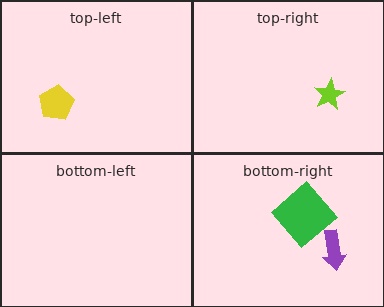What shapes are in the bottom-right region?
The green diamond, the purple arrow.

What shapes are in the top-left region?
The yellow pentagon.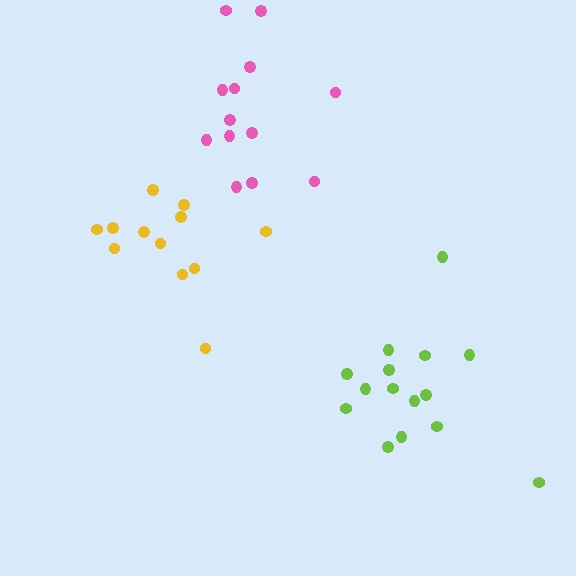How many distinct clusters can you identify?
There are 3 distinct clusters.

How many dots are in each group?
Group 1: 13 dots, Group 2: 15 dots, Group 3: 12 dots (40 total).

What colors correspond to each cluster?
The clusters are colored: pink, lime, yellow.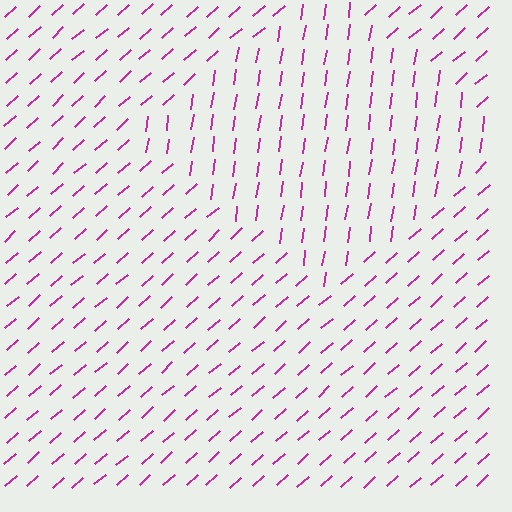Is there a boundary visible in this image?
Yes, there is a texture boundary formed by a change in line orientation.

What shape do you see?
I see a diamond.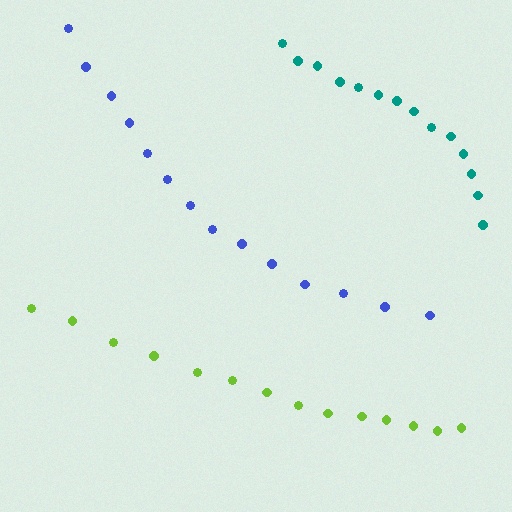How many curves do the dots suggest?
There are 3 distinct paths.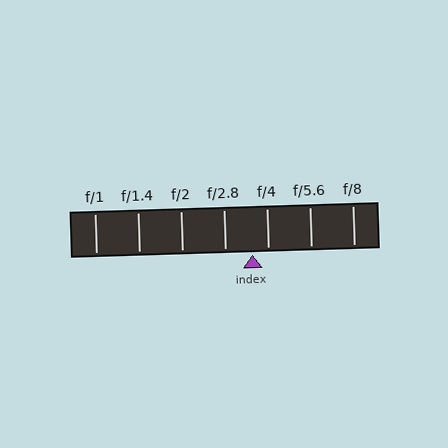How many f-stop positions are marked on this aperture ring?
There are 7 f-stop positions marked.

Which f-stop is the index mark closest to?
The index mark is closest to f/4.